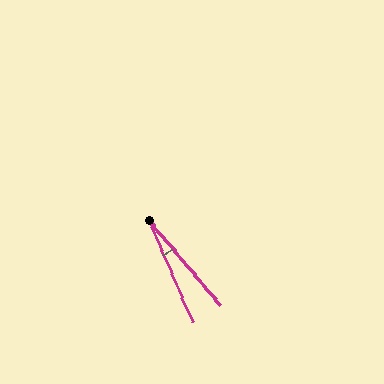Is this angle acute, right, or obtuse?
It is acute.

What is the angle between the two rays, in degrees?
Approximately 17 degrees.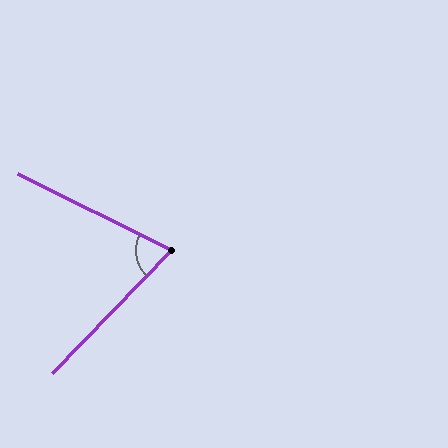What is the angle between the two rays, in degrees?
Approximately 72 degrees.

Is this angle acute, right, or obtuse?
It is acute.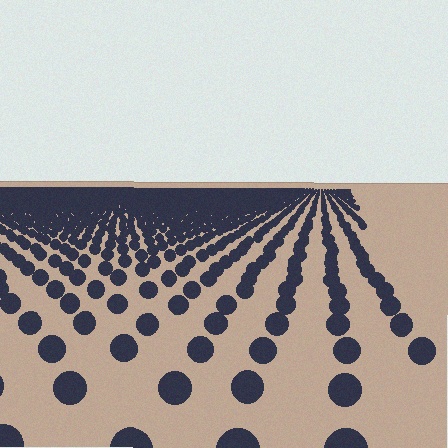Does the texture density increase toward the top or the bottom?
Density increases toward the top.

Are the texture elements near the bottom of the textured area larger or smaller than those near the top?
Larger. Near the bottom, elements are closer to the viewer and appear at a bigger on-screen size.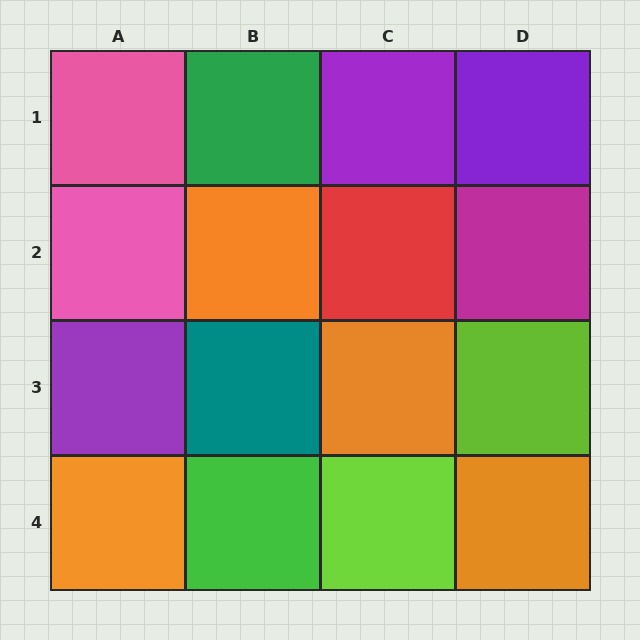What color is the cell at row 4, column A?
Orange.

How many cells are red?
1 cell is red.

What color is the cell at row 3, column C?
Orange.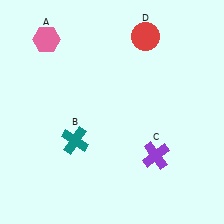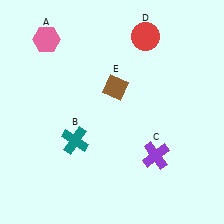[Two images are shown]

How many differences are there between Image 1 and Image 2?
There is 1 difference between the two images.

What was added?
A brown diamond (E) was added in Image 2.